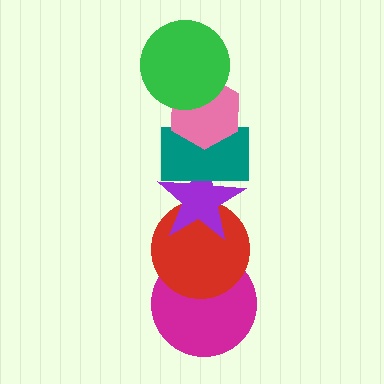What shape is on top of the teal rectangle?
The pink hexagon is on top of the teal rectangle.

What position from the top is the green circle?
The green circle is 1st from the top.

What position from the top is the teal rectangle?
The teal rectangle is 3rd from the top.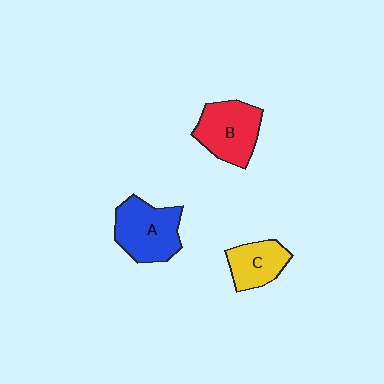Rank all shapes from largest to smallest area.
From largest to smallest: A (blue), B (red), C (yellow).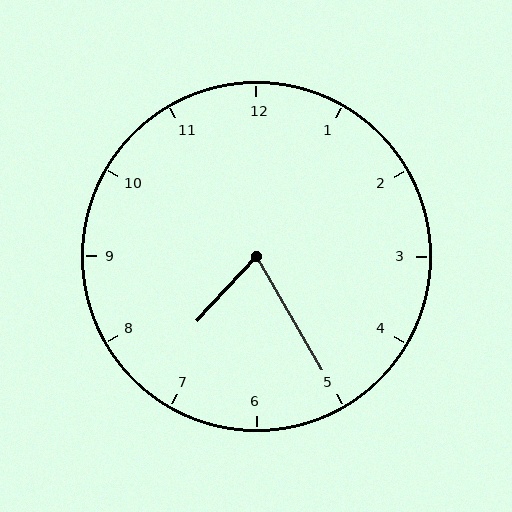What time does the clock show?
7:25.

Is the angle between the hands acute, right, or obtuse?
It is acute.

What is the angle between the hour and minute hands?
Approximately 72 degrees.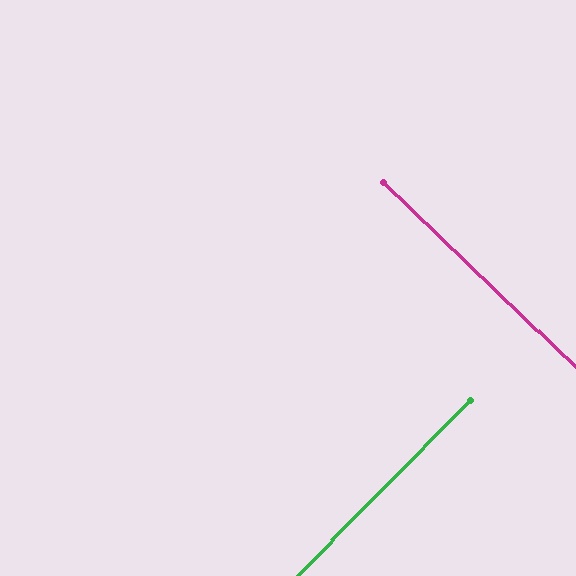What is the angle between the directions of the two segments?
Approximately 89 degrees.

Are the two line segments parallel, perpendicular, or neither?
Perpendicular — they meet at approximately 89°.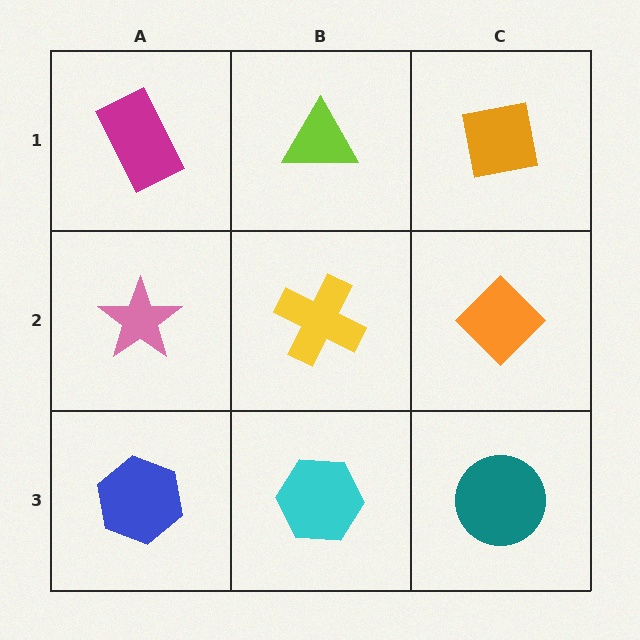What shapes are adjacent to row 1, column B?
A yellow cross (row 2, column B), a magenta rectangle (row 1, column A), an orange square (row 1, column C).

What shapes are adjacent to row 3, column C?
An orange diamond (row 2, column C), a cyan hexagon (row 3, column B).